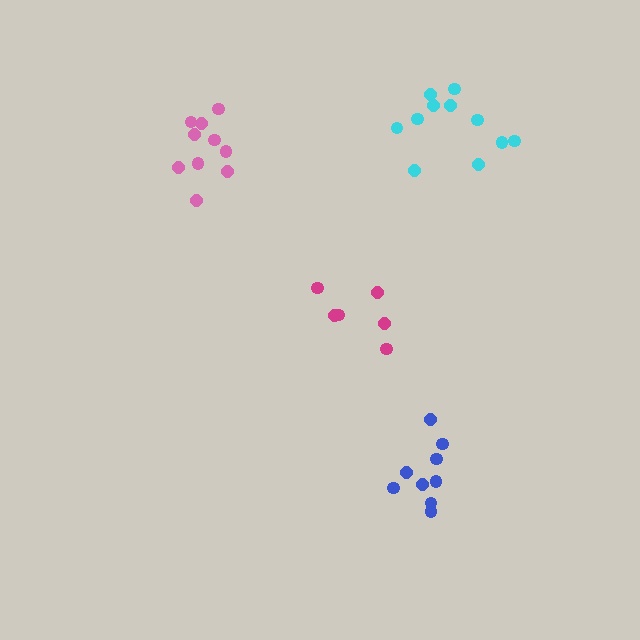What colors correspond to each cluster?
The clusters are colored: blue, magenta, cyan, pink.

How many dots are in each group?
Group 1: 9 dots, Group 2: 6 dots, Group 3: 11 dots, Group 4: 10 dots (36 total).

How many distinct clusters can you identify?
There are 4 distinct clusters.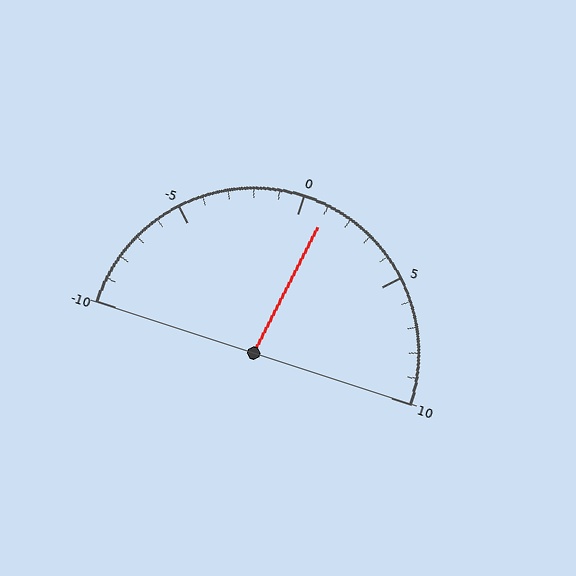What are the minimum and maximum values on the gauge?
The gauge ranges from -10 to 10.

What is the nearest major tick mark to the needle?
The nearest major tick mark is 0.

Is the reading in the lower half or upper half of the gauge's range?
The reading is in the upper half of the range (-10 to 10).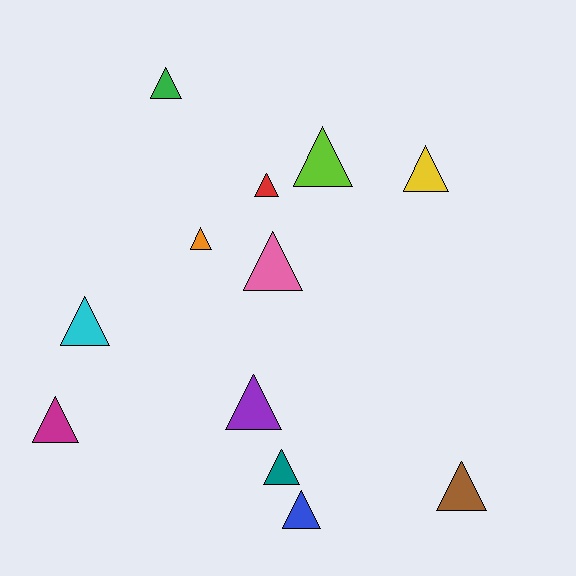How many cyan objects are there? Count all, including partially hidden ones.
There is 1 cyan object.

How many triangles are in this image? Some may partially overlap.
There are 12 triangles.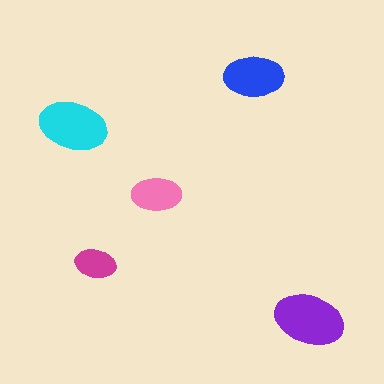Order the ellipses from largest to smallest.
the purple one, the cyan one, the blue one, the pink one, the magenta one.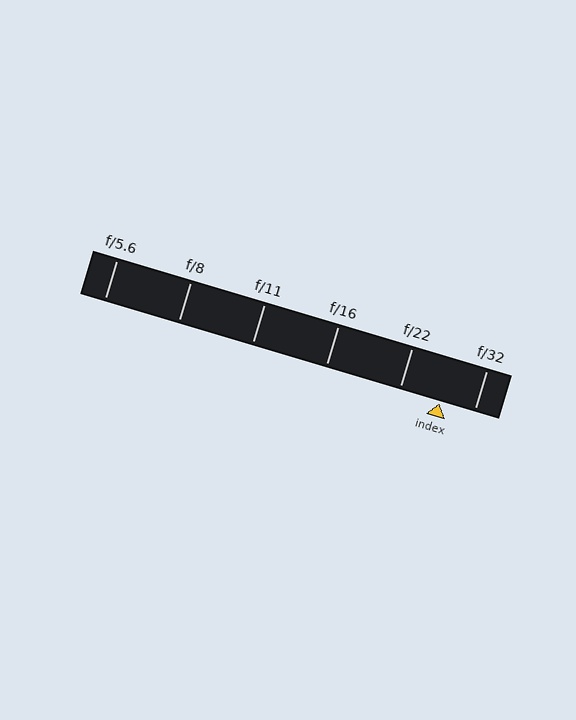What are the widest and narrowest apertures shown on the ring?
The widest aperture shown is f/5.6 and the narrowest is f/32.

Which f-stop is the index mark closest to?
The index mark is closest to f/32.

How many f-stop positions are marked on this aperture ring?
There are 6 f-stop positions marked.